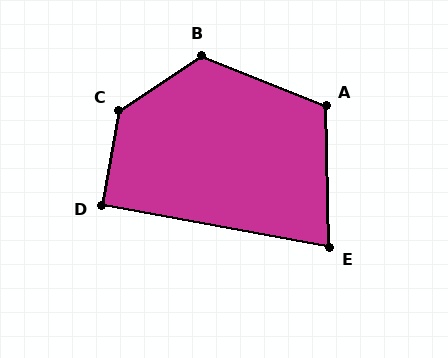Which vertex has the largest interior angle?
C, at approximately 134 degrees.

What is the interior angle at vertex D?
Approximately 90 degrees (approximately right).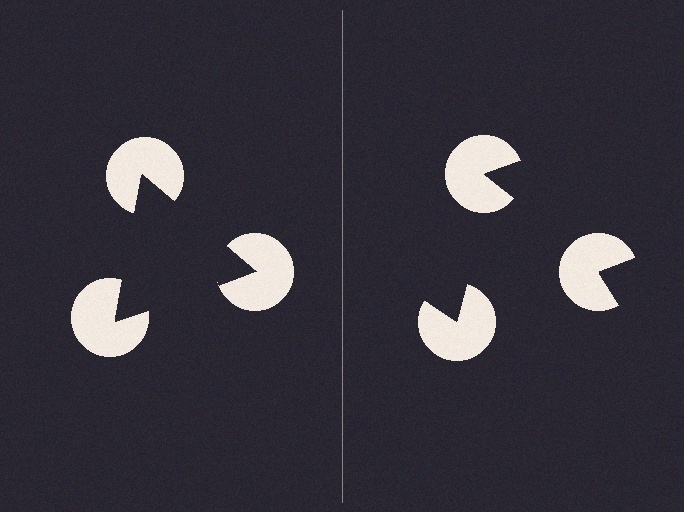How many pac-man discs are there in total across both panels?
6 — 3 on each side.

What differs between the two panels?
The pac-man discs are positioned identically on both sides; only the wedge orientations differ. On the left they align to a triangle; on the right they are misaligned.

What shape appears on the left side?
An illusory triangle.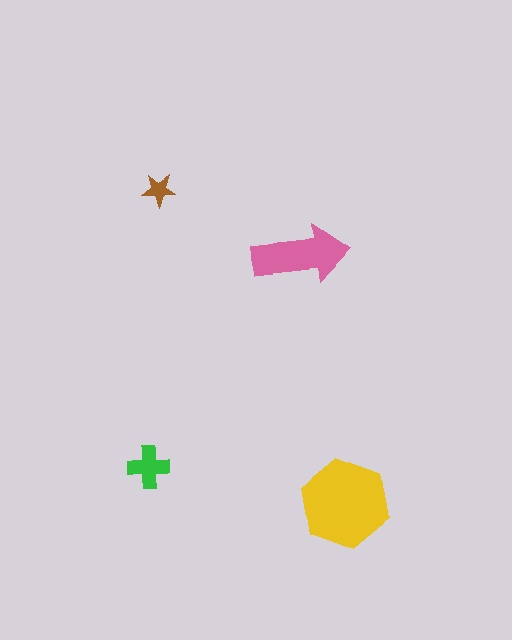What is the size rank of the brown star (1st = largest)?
4th.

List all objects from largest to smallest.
The yellow hexagon, the pink arrow, the green cross, the brown star.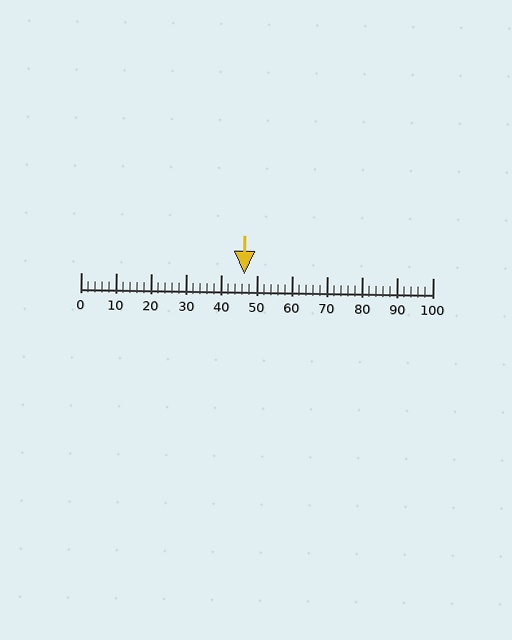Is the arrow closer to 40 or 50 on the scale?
The arrow is closer to 50.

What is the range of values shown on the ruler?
The ruler shows values from 0 to 100.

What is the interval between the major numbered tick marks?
The major tick marks are spaced 10 units apart.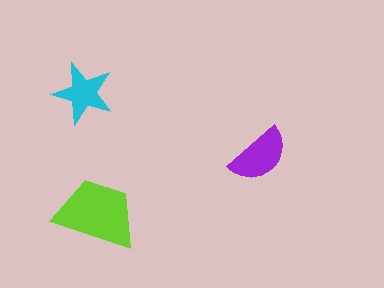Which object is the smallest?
The cyan star.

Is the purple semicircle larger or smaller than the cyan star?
Larger.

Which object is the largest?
The lime trapezoid.